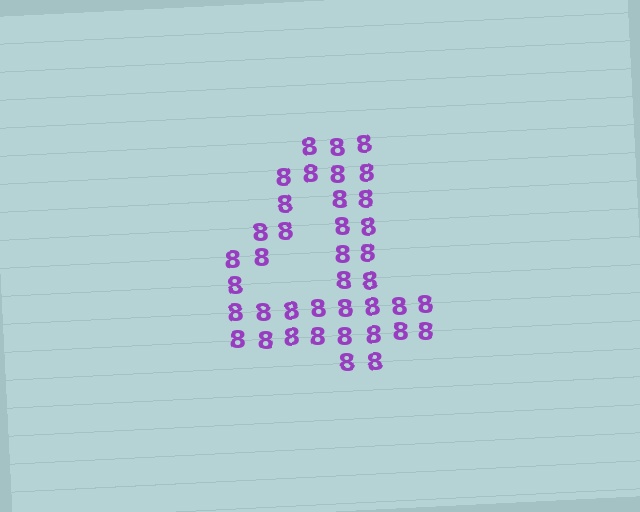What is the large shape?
The large shape is the digit 4.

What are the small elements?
The small elements are digit 8's.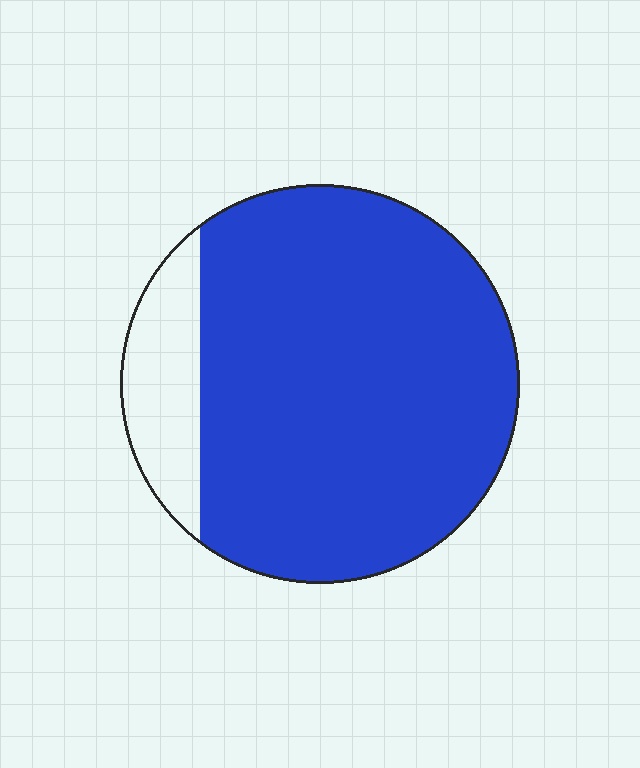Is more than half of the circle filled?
Yes.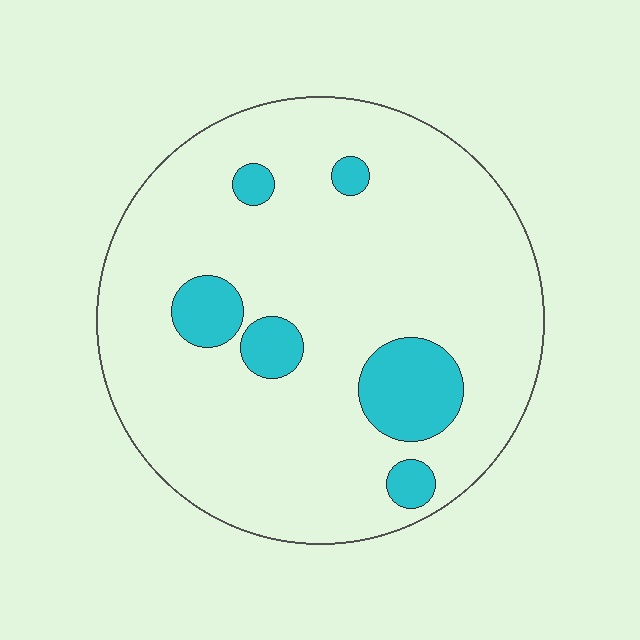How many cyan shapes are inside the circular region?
6.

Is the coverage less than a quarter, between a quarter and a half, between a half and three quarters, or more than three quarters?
Less than a quarter.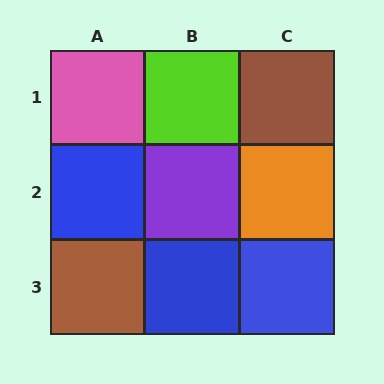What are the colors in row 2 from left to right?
Blue, purple, orange.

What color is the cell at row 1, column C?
Brown.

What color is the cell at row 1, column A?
Pink.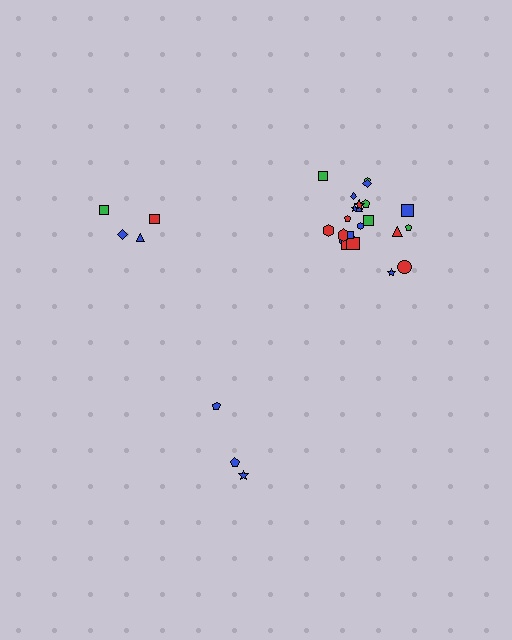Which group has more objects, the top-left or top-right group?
The top-right group.